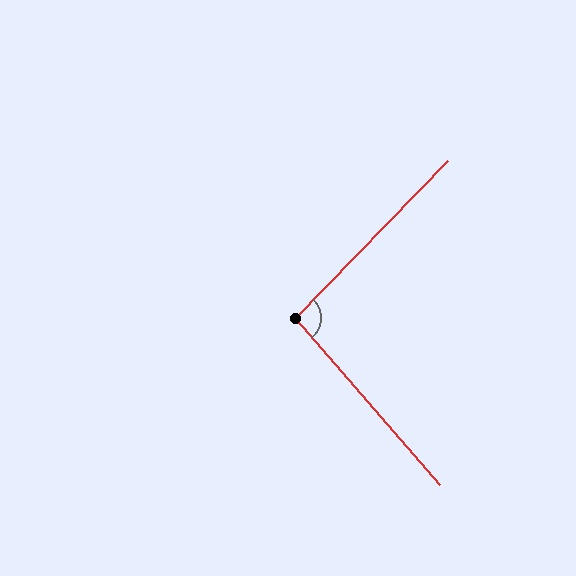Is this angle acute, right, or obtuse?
It is approximately a right angle.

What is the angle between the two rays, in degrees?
Approximately 95 degrees.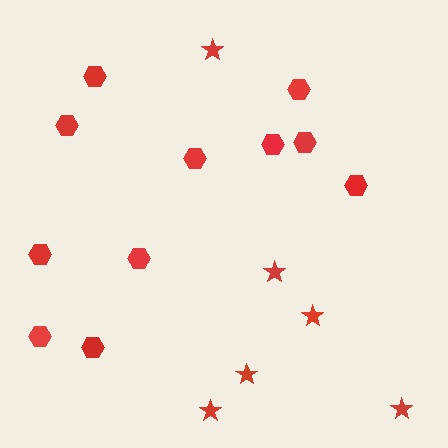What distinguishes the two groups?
There are 2 groups: one group of stars (6) and one group of hexagons (11).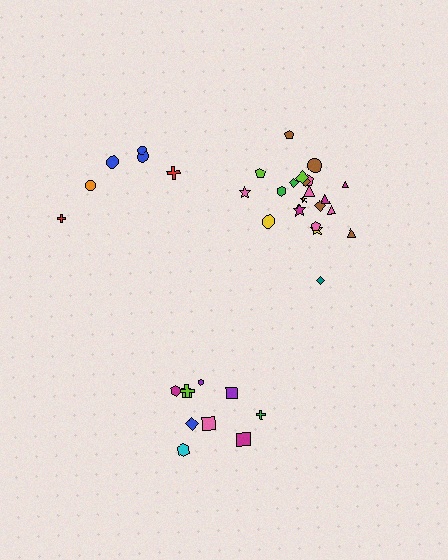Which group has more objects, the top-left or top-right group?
The top-right group.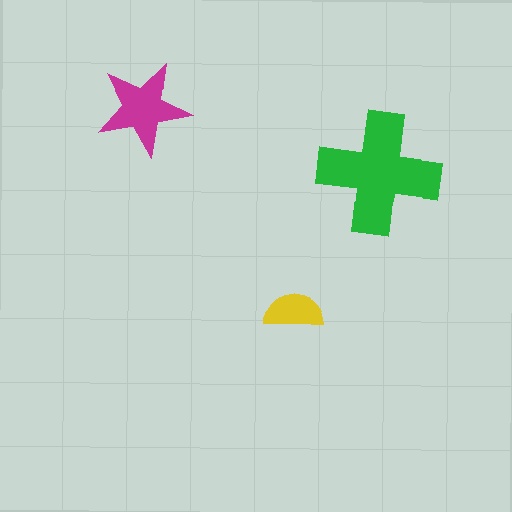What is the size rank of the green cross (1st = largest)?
1st.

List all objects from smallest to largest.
The yellow semicircle, the magenta star, the green cross.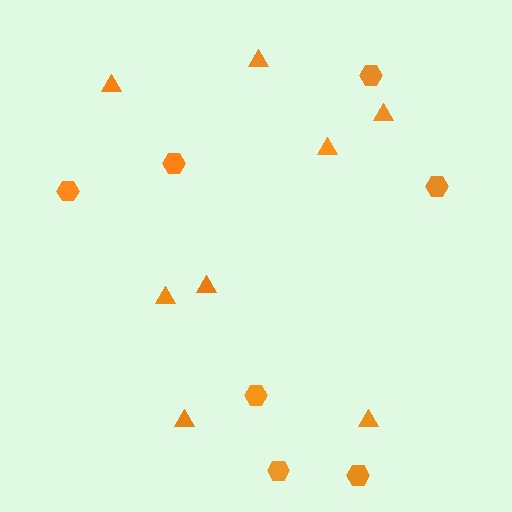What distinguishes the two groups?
There are 2 groups: one group of triangles (8) and one group of hexagons (7).